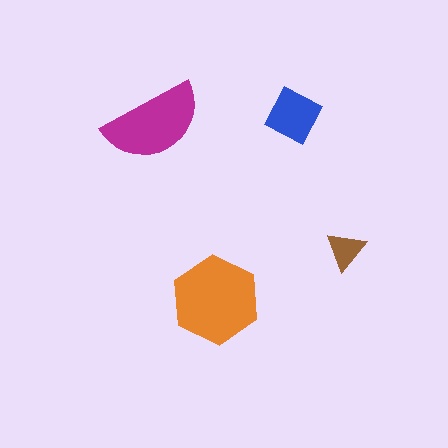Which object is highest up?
The blue diamond is topmost.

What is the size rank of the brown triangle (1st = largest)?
4th.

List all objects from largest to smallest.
The orange hexagon, the magenta semicircle, the blue diamond, the brown triangle.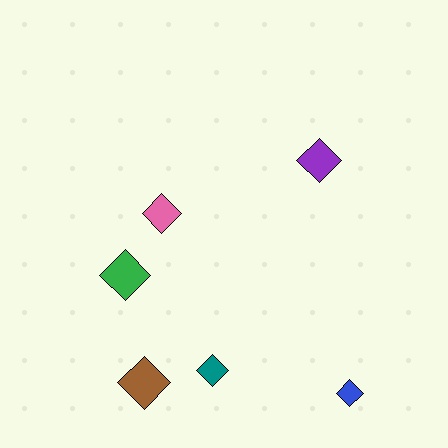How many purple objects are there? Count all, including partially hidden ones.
There is 1 purple object.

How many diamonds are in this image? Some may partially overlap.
There are 6 diamonds.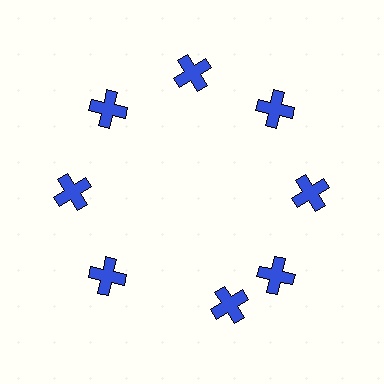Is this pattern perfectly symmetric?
No. The 8 blue crosses are arranged in a ring, but one element near the 6 o'clock position is rotated out of alignment along the ring, breaking the 8-fold rotational symmetry.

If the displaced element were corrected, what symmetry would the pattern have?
It would have 8-fold rotational symmetry — the pattern would map onto itself every 45 degrees.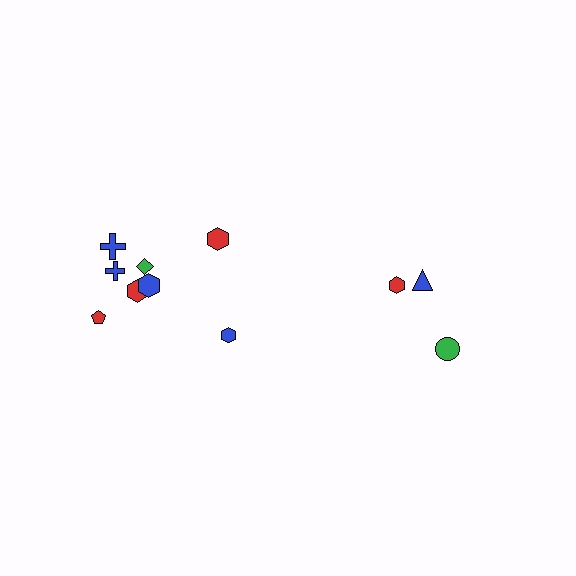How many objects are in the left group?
There are 8 objects.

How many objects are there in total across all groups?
There are 11 objects.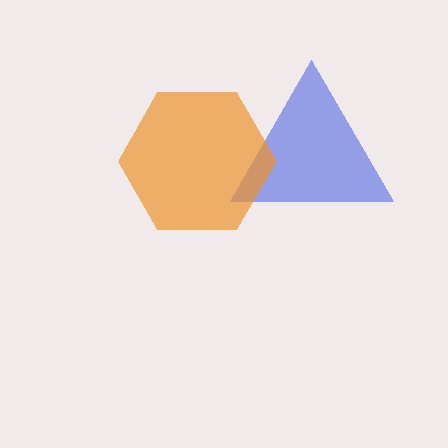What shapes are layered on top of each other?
The layered shapes are: a blue triangle, an orange hexagon.